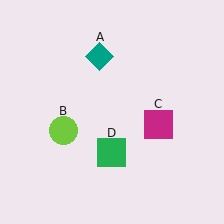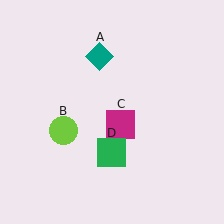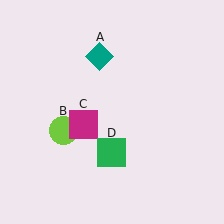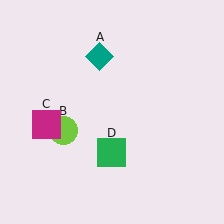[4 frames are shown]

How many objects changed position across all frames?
1 object changed position: magenta square (object C).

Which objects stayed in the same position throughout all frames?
Teal diamond (object A) and lime circle (object B) and green square (object D) remained stationary.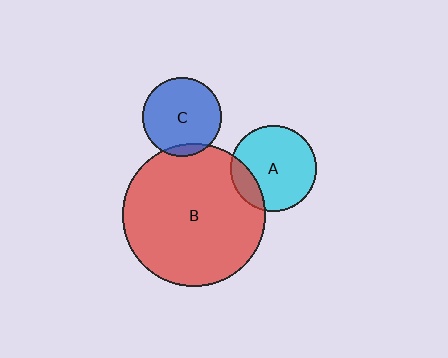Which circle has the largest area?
Circle B (red).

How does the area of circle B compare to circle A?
Approximately 2.7 times.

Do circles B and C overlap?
Yes.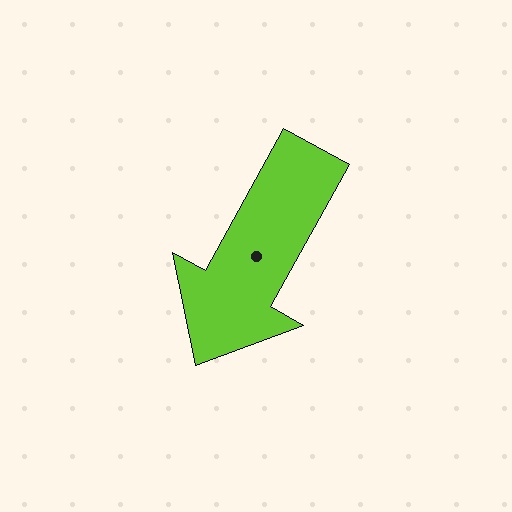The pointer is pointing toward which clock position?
Roughly 7 o'clock.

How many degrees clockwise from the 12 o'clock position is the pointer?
Approximately 209 degrees.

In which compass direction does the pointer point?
Southwest.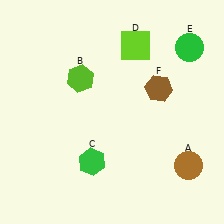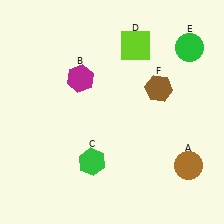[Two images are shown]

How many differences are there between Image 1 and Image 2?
There is 1 difference between the two images.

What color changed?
The hexagon (B) changed from lime in Image 1 to magenta in Image 2.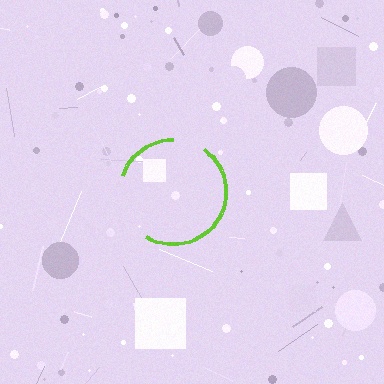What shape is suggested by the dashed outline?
The dashed outline suggests a circle.